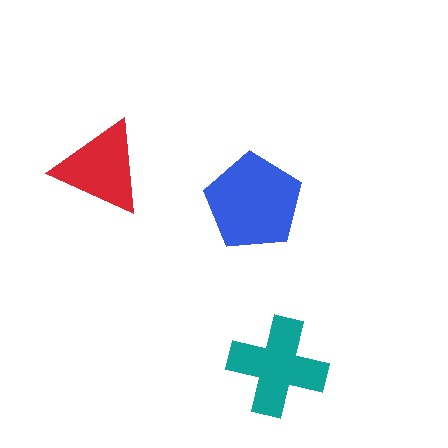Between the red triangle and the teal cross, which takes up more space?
The teal cross.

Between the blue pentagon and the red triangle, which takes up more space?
The blue pentagon.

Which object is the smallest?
The red triangle.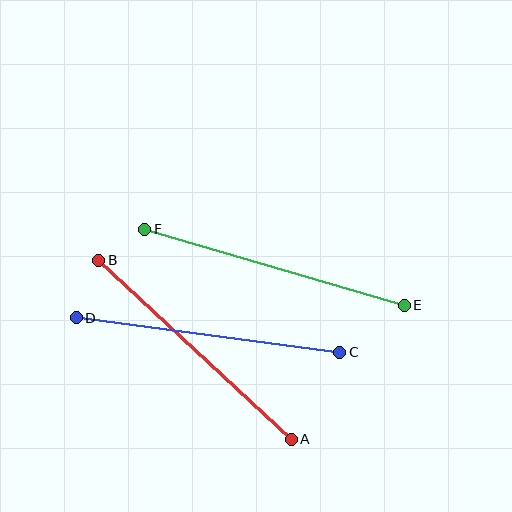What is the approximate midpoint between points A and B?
The midpoint is at approximately (195, 350) pixels.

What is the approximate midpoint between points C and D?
The midpoint is at approximately (208, 335) pixels.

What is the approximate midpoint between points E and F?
The midpoint is at approximately (274, 267) pixels.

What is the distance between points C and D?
The distance is approximately 266 pixels.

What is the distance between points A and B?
The distance is approximately 263 pixels.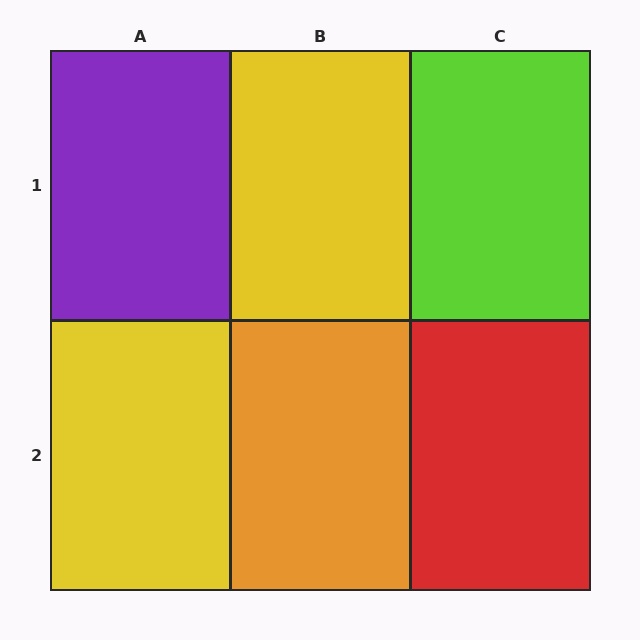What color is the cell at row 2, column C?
Red.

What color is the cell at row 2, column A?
Yellow.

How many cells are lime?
1 cell is lime.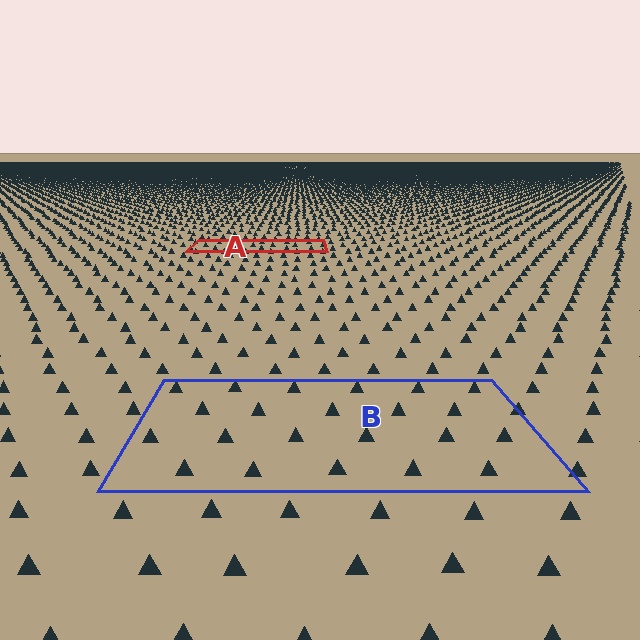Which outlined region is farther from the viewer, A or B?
Region A is farther from the viewer — the texture elements inside it appear smaller and more densely packed.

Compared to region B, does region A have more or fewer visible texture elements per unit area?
Region A has more texture elements per unit area — they are packed more densely because it is farther away.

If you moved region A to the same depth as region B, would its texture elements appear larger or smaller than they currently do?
They would appear larger. At a closer depth, the same texture elements are projected at a bigger on-screen size.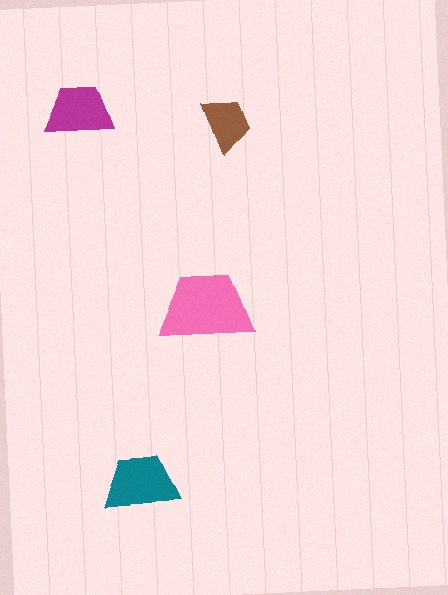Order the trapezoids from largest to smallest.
the pink one, the teal one, the magenta one, the brown one.